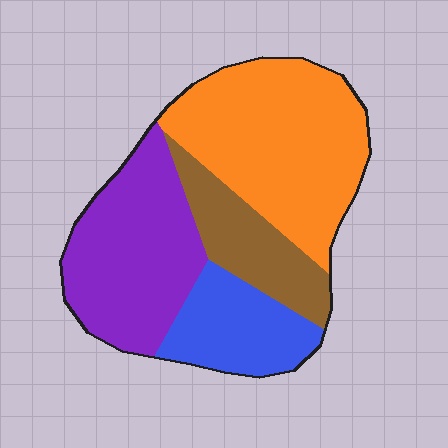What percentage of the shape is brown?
Brown covers 16% of the shape.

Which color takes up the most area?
Orange, at roughly 40%.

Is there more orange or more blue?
Orange.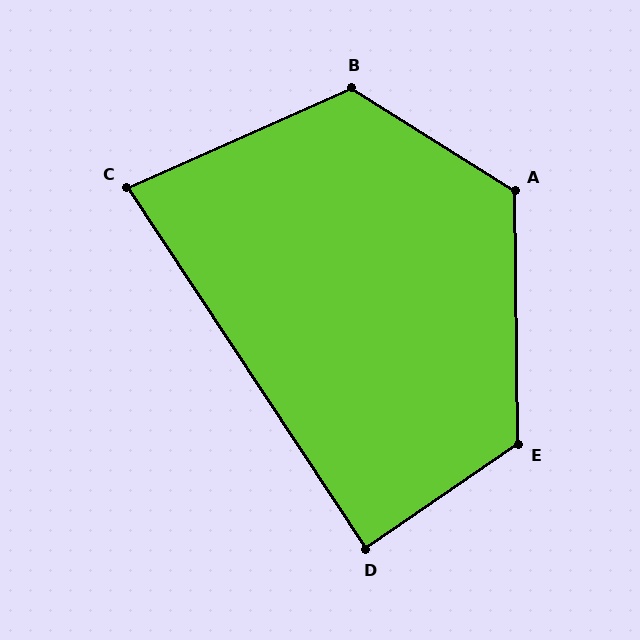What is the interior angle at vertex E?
Approximately 124 degrees (obtuse).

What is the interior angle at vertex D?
Approximately 89 degrees (approximately right).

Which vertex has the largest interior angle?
B, at approximately 124 degrees.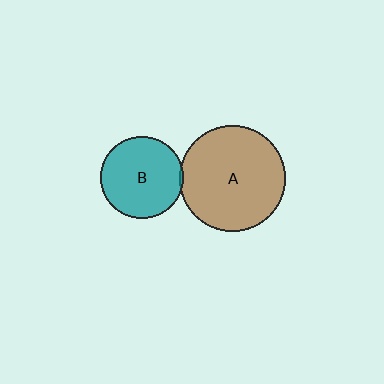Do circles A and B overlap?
Yes.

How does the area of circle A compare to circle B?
Approximately 1.7 times.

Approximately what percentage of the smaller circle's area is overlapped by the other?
Approximately 5%.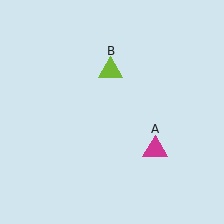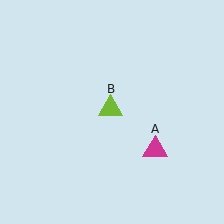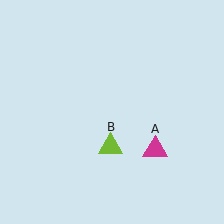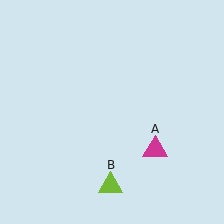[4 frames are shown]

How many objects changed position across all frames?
1 object changed position: lime triangle (object B).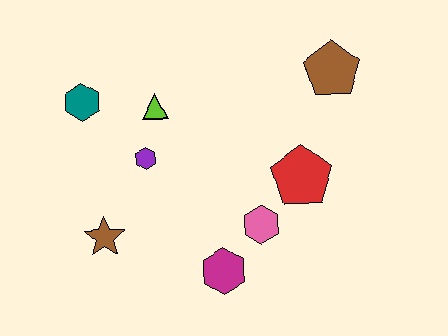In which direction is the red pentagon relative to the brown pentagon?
The red pentagon is below the brown pentagon.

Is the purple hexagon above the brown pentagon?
No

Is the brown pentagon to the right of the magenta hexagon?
Yes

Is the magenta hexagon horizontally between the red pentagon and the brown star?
Yes